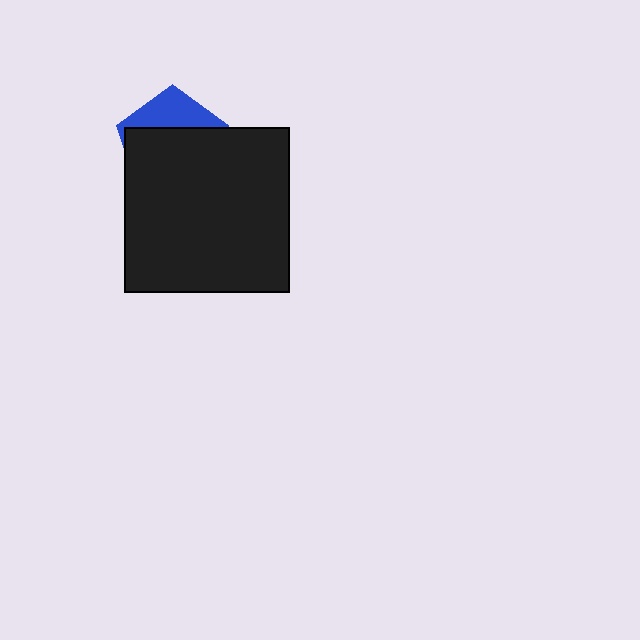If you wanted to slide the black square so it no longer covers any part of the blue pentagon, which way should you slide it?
Slide it down — that is the most direct way to separate the two shapes.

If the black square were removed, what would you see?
You would see the complete blue pentagon.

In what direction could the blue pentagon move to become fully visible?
The blue pentagon could move up. That would shift it out from behind the black square entirely.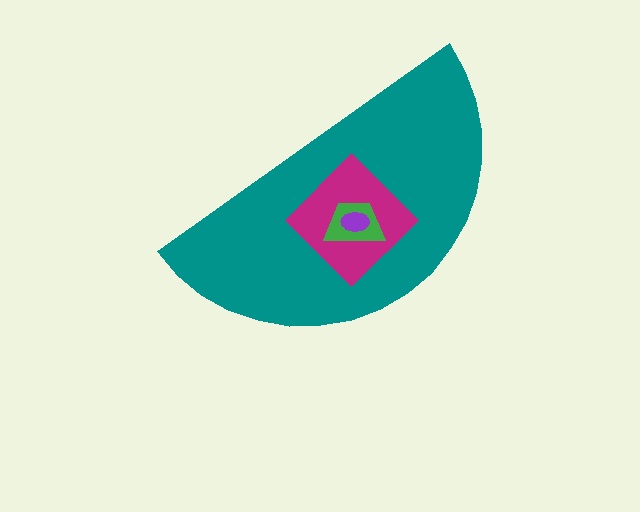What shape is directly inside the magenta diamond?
The green trapezoid.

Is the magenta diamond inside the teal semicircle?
Yes.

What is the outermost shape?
The teal semicircle.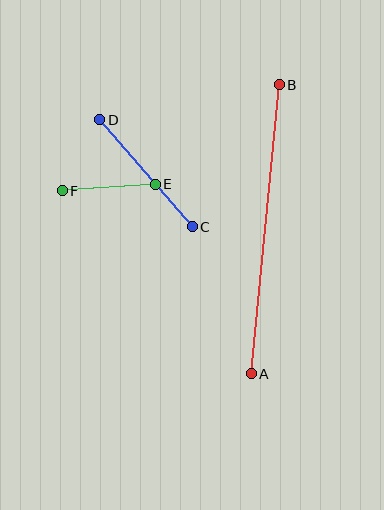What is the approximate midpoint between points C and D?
The midpoint is at approximately (146, 173) pixels.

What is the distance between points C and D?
The distance is approximately 141 pixels.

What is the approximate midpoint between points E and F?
The midpoint is at approximately (109, 187) pixels.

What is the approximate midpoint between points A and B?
The midpoint is at approximately (265, 229) pixels.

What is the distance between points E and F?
The distance is approximately 93 pixels.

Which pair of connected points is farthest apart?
Points A and B are farthest apart.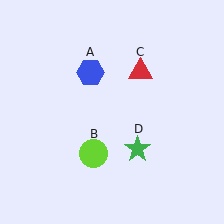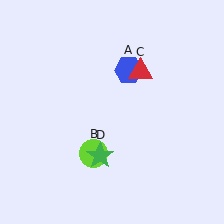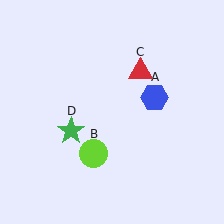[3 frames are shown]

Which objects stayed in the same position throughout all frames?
Lime circle (object B) and red triangle (object C) remained stationary.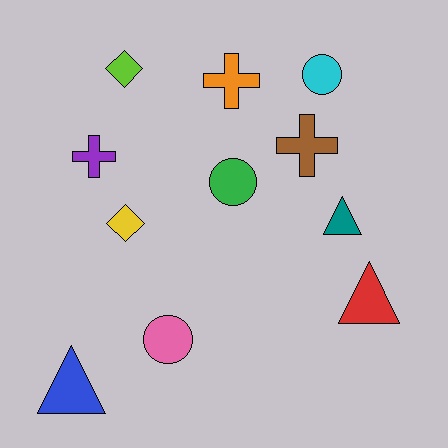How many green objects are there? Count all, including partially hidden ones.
There is 1 green object.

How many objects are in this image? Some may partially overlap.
There are 11 objects.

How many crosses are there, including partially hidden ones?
There are 3 crosses.